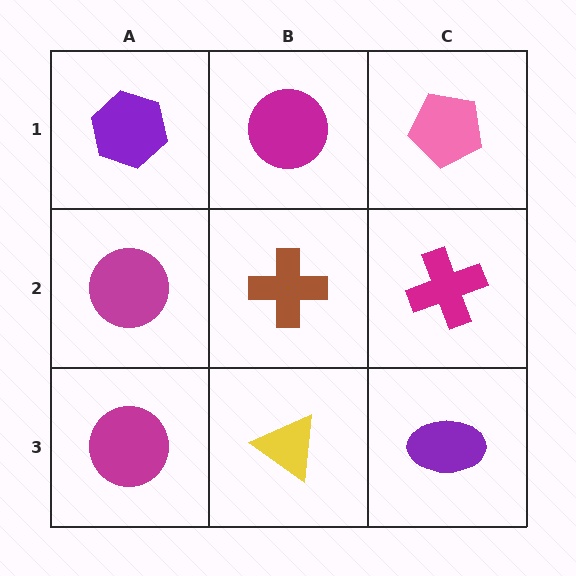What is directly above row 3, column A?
A magenta circle.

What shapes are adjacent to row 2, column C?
A pink pentagon (row 1, column C), a purple ellipse (row 3, column C), a brown cross (row 2, column B).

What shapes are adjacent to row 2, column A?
A purple hexagon (row 1, column A), a magenta circle (row 3, column A), a brown cross (row 2, column B).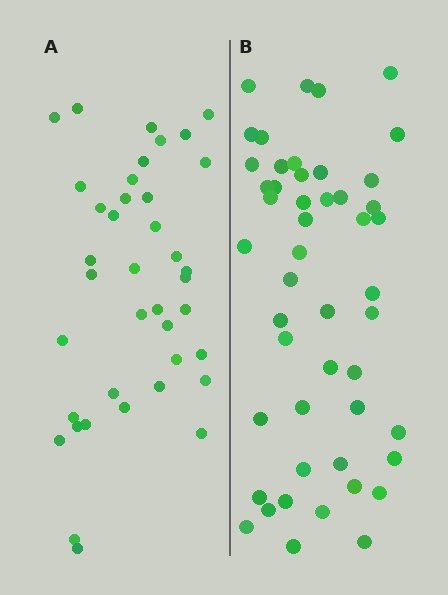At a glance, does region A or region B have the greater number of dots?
Region B (the right region) has more dots.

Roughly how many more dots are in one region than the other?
Region B has roughly 10 or so more dots than region A.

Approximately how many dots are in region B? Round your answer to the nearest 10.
About 50 dots. (The exact count is 49, which rounds to 50.)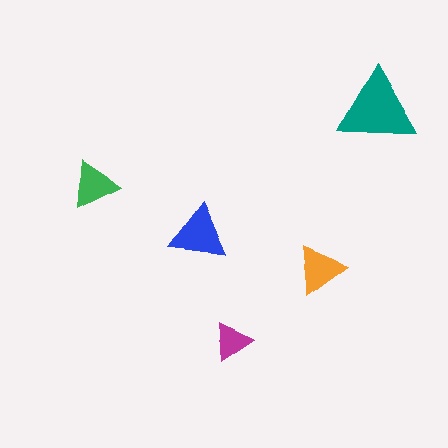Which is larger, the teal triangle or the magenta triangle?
The teal one.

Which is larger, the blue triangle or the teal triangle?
The teal one.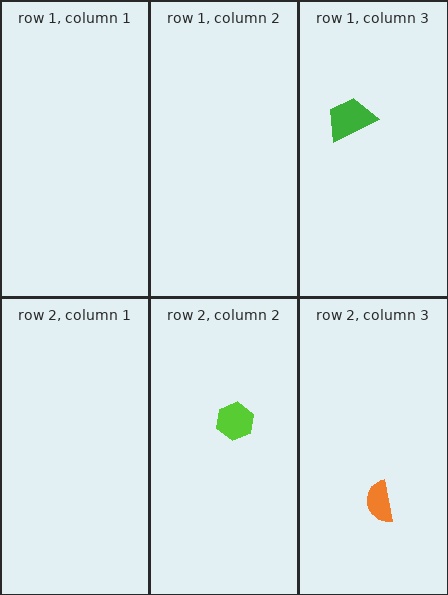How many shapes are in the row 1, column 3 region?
1.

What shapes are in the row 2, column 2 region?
The lime hexagon.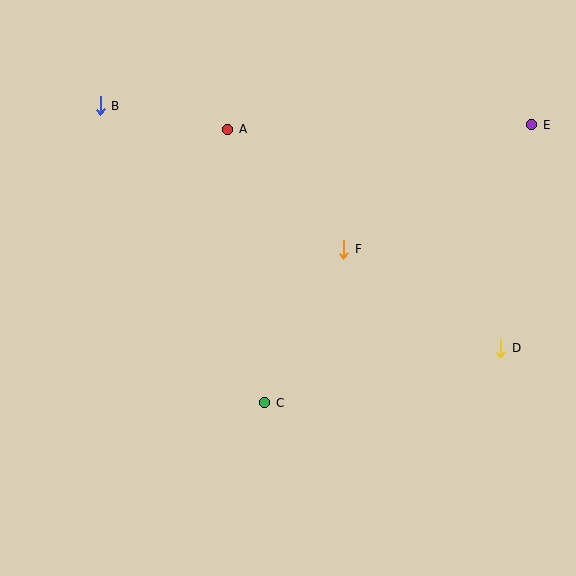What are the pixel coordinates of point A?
Point A is at (228, 129).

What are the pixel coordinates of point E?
Point E is at (532, 125).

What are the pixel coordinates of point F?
Point F is at (344, 249).